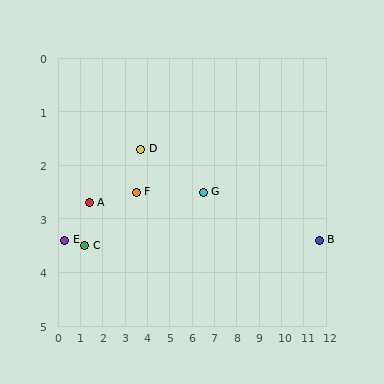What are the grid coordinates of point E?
Point E is at approximately (0.3, 3.4).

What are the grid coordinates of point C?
Point C is at approximately (1.2, 3.5).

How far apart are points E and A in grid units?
Points E and A are about 1.3 grid units apart.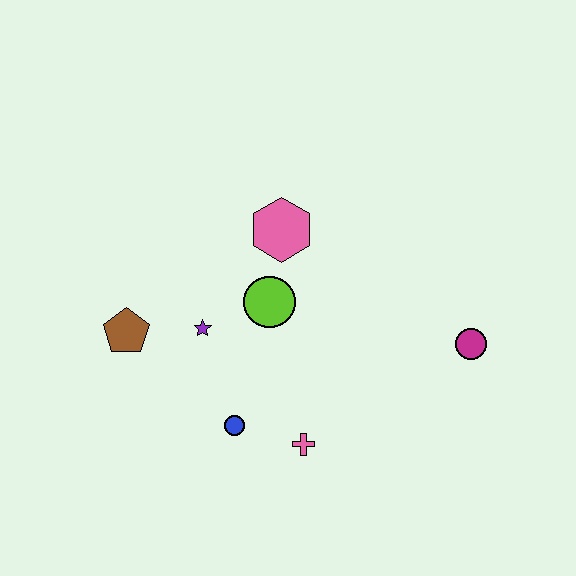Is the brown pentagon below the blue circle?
No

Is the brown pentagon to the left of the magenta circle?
Yes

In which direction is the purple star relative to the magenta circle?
The purple star is to the left of the magenta circle.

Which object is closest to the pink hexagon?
The lime circle is closest to the pink hexagon.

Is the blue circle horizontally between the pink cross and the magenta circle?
No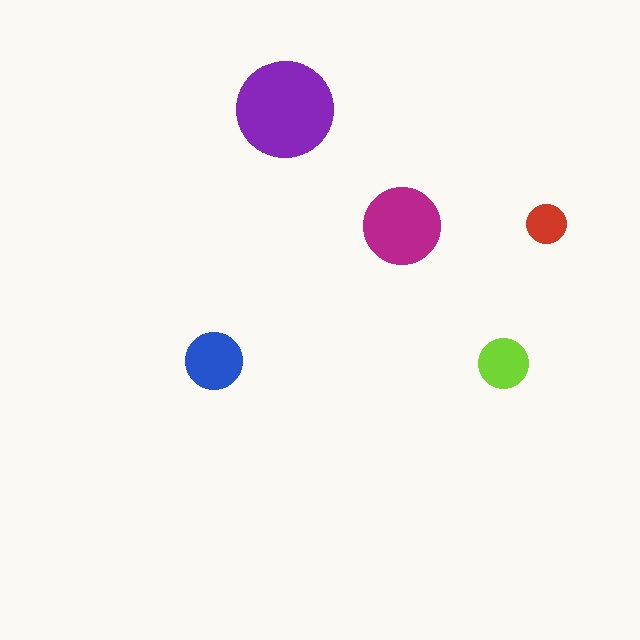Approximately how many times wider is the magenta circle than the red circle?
About 2 times wider.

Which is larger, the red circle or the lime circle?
The lime one.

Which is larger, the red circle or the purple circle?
The purple one.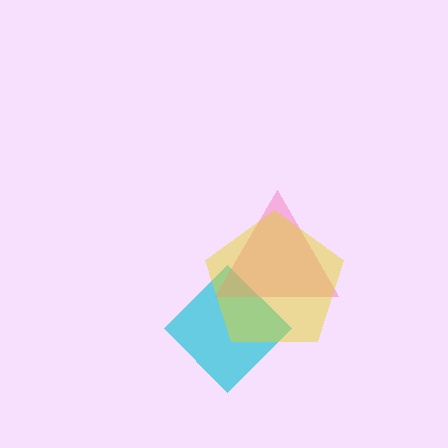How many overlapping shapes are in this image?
There are 3 overlapping shapes in the image.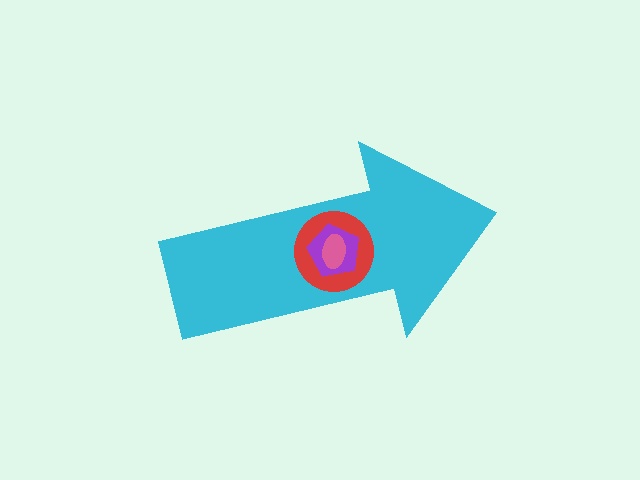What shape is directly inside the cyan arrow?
The red circle.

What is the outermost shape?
The cyan arrow.